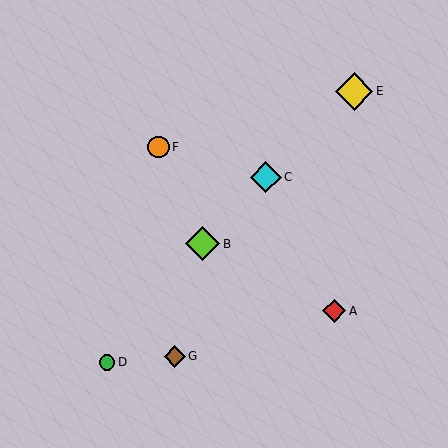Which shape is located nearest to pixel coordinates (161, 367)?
The brown diamond (labeled G) at (175, 356) is nearest to that location.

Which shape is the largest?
The yellow diamond (labeled E) is the largest.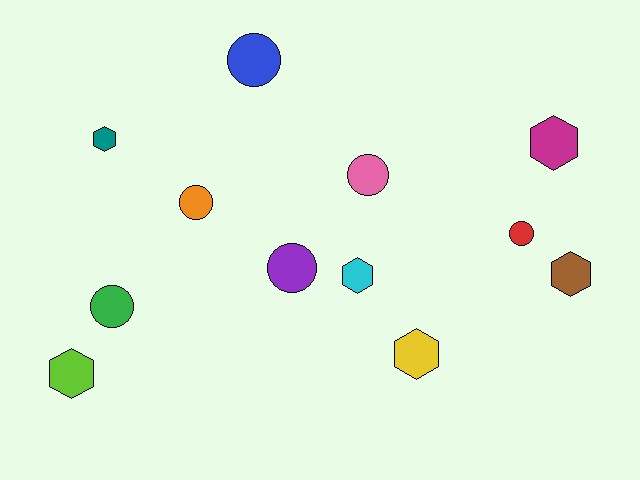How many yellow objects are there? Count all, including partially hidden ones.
There is 1 yellow object.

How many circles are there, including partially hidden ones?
There are 6 circles.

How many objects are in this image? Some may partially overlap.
There are 12 objects.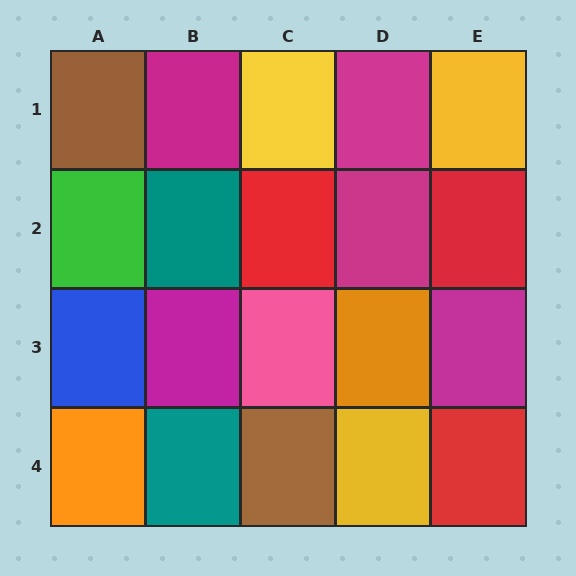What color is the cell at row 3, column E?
Magenta.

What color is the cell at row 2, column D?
Magenta.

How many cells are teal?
2 cells are teal.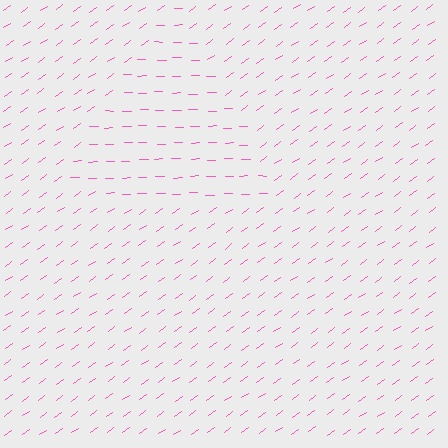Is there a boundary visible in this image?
Yes, there is a texture boundary formed by a change in line orientation.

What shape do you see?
I see a triangle.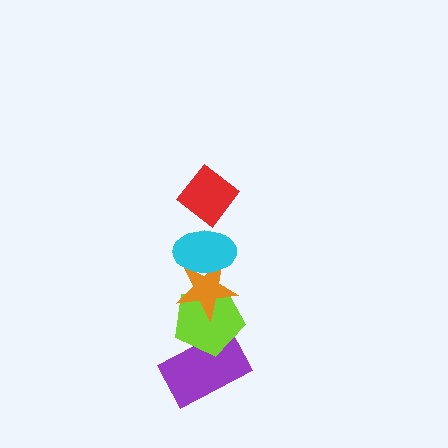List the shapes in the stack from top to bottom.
From top to bottom: the red diamond, the cyan ellipse, the orange star, the lime pentagon, the purple rectangle.